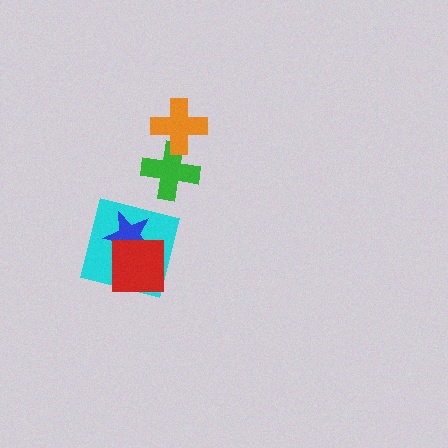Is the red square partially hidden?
No, no other shape covers it.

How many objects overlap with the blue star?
2 objects overlap with the blue star.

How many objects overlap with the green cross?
1 object overlaps with the green cross.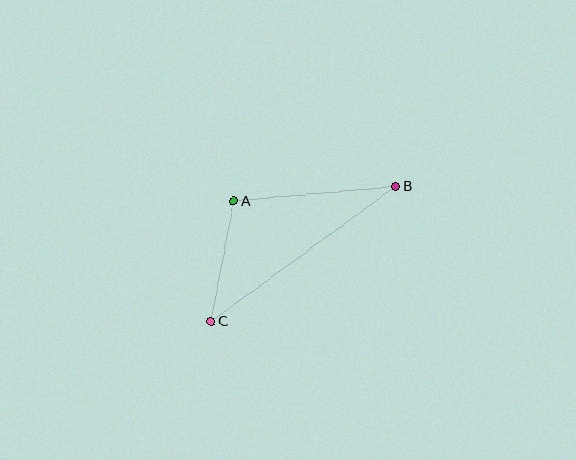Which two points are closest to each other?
Points A and C are closest to each other.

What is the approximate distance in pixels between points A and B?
The distance between A and B is approximately 162 pixels.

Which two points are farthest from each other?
Points B and C are farthest from each other.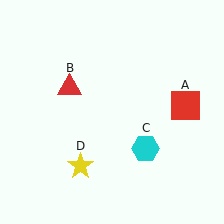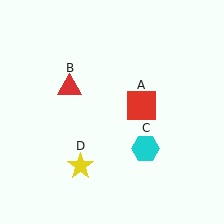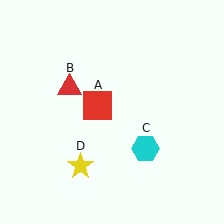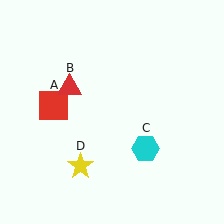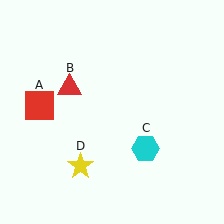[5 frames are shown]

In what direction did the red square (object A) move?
The red square (object A) moved left.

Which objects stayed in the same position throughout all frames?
Red triangle (object B) and cyan hexagon (object C) and yellow star (object D) remained stationary.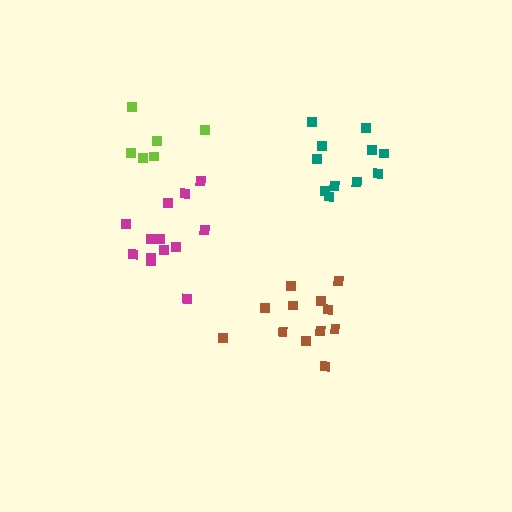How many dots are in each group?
Group 1: 7 dots, Group 2: 11 dots, Group 3: 12 dots, Group 4: 13 dots (43 total).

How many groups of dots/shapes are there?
There are 4 groups.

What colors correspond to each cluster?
The clusters are colored: lime, teal, brown, magenta.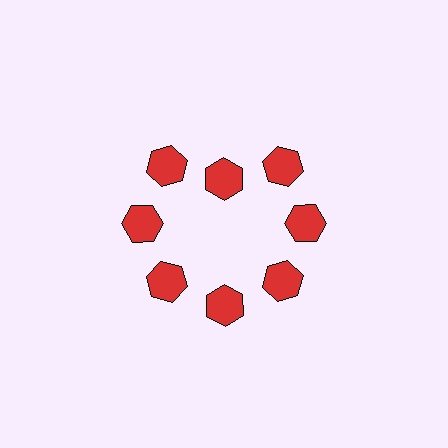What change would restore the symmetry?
The symmetry would be restored by moving it outward, back onto the ring so that all 8 hexagons sit at equal angles and equal distance from the center.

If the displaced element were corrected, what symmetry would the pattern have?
It would have 8-fold rotational symmetry — the pattern would map onto itself every 45 degrees.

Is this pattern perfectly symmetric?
No. The 8 red hexagons are arranged in a ring, but one element near the 12 o'clock position is pulled inward toward the center, breaking the 8-fold rotational symmetry.